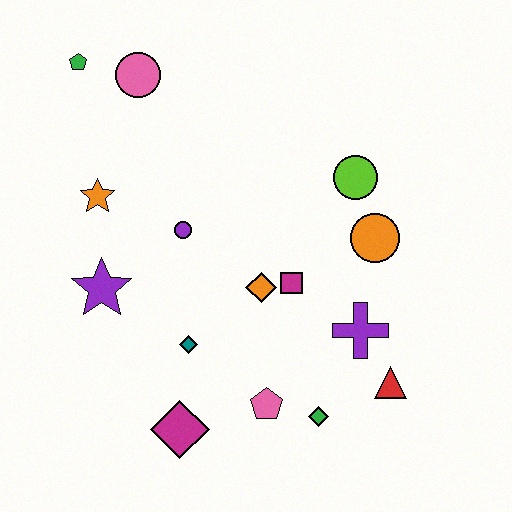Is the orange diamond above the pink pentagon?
Yes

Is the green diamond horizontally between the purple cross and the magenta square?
Yes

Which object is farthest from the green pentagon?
The red triangle is farthest from the green pentagon.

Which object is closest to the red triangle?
The purple cross is closest to the red triangle.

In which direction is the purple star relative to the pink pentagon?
The purple star is to the left of the pink pentagon.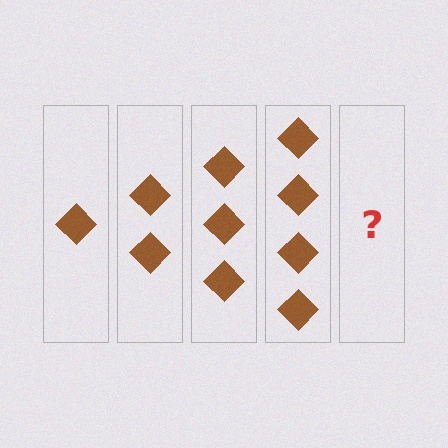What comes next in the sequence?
The next element should be 5 diamonds.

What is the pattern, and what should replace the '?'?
The pattern is that each step adds one more diamond. The '?' should be 5 diamonds.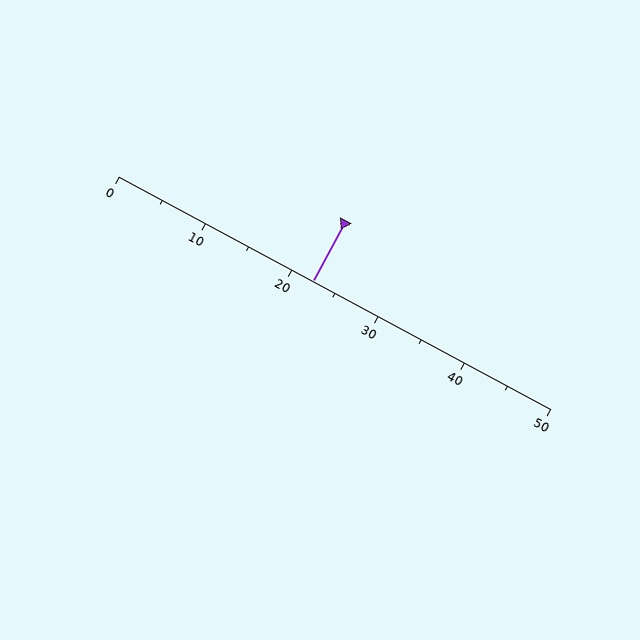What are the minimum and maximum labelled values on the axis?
The axis runs from 0 to 50.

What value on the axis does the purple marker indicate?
The marker indicates approximately 22.5.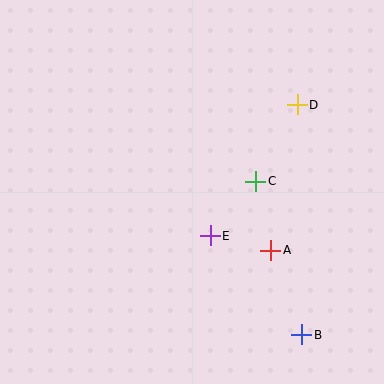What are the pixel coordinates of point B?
Point B is at (302, 335).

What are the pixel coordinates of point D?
Point D is at (297, 105).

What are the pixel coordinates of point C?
Point C is at (256, 181).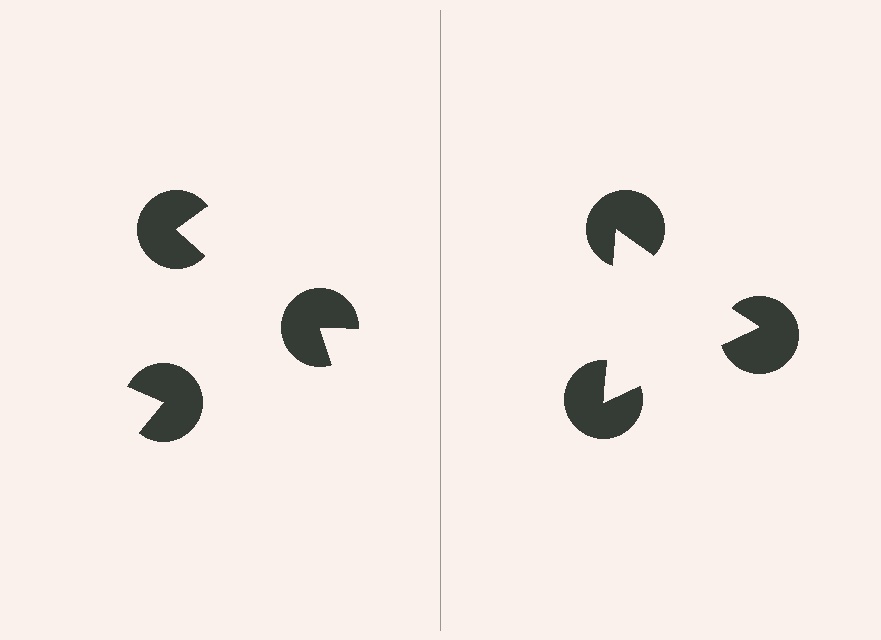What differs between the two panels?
The pac-man discs are positioned identically on both sides; only the wedge orientations differ. On the right they align to a triangle; on the left they are misaligned.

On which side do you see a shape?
An illusory triangle appears on the right side. On the left side the wedge cuts are rotated, so no coherent shape forms.